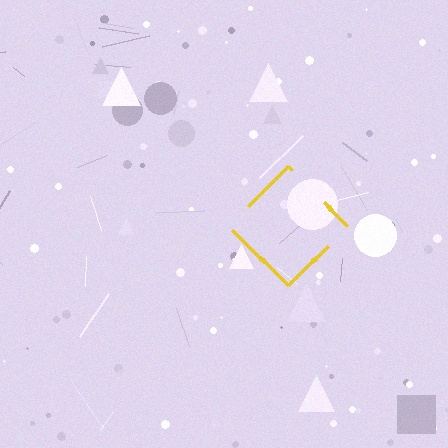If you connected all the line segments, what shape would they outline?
They would outline a diamond.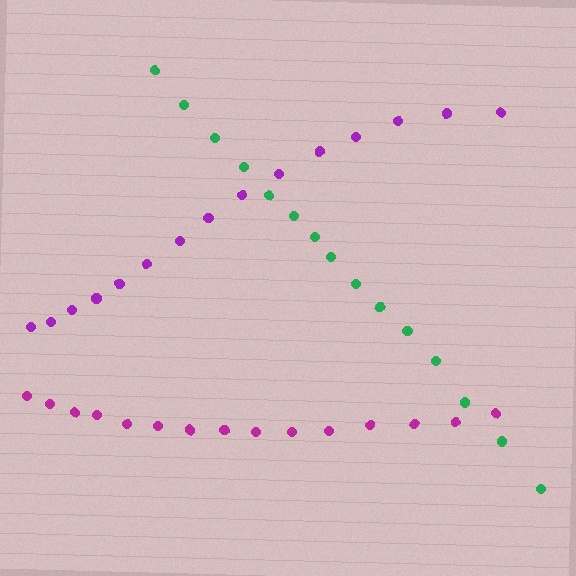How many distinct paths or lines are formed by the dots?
There are 3 distinct paths.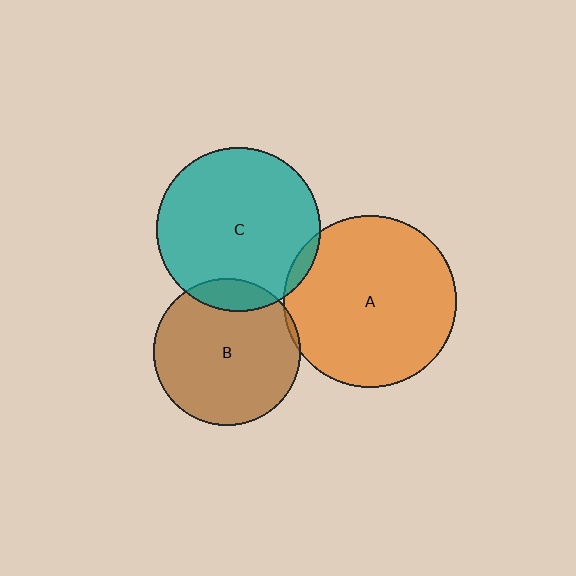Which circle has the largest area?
Circle A (orange).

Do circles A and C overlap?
Yes.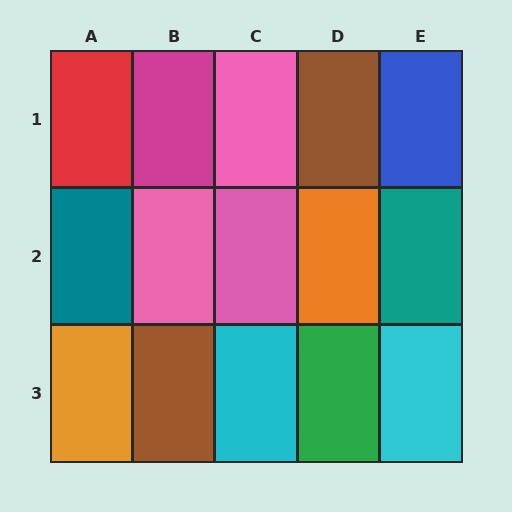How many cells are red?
1 cell is red.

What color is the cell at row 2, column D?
Orange.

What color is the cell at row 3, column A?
Orange.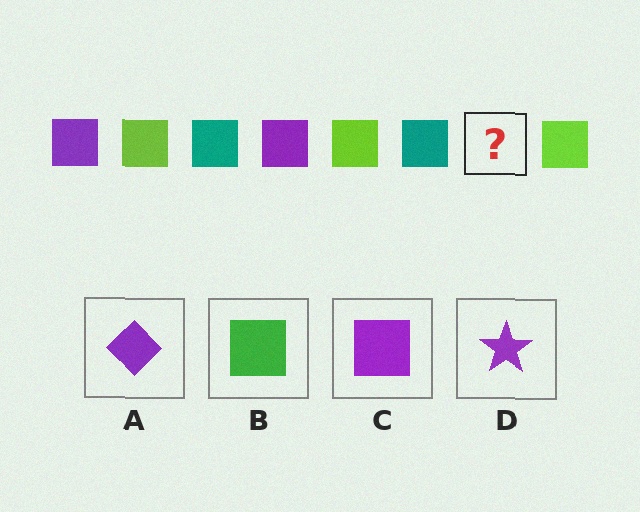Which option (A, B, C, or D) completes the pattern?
C.